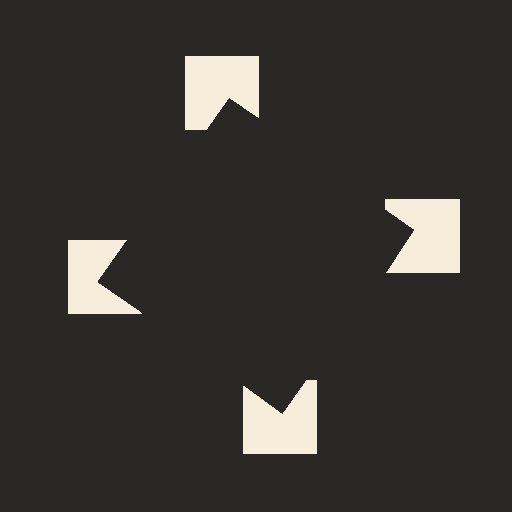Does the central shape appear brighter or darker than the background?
It typically appears slightly darker than the background, even though no actual brightness change is drawn.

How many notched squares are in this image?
There are 4 — one at each vertex of the illusory square.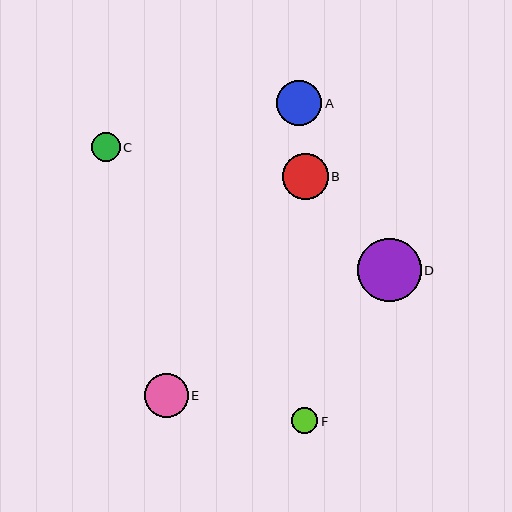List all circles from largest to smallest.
From largest to smallest: D, B, A, E, C, F.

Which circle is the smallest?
Circle F is the smallest with a size of approximately 27 pixels.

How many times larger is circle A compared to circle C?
Circle A is approximately 1.5 times the size of circle C.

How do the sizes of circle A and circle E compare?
Circle A and circle E are approximately the same size.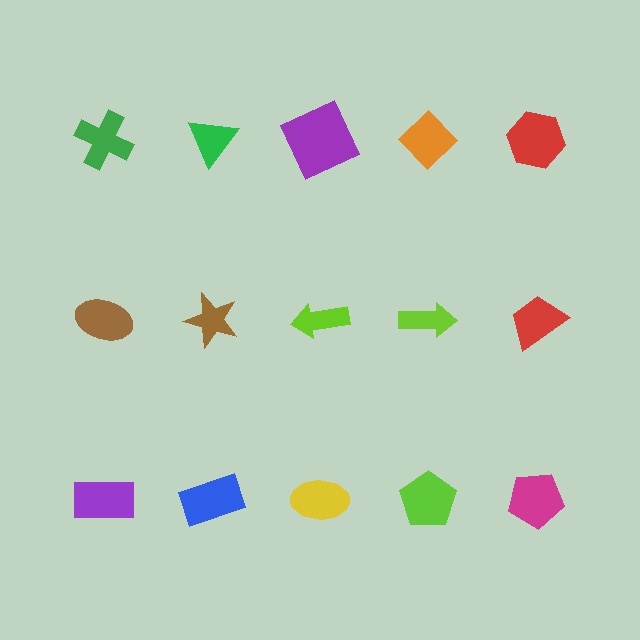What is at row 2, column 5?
A red trapezoid.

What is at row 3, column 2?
A blue rectangle.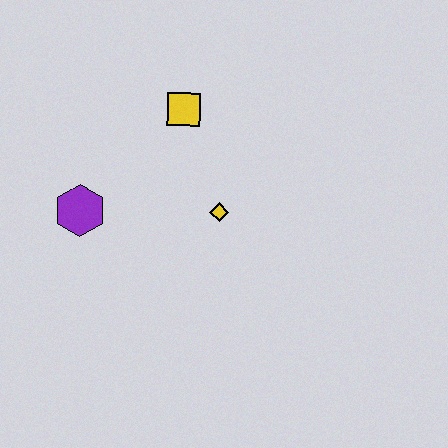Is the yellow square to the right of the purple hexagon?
Yes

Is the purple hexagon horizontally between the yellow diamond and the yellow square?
No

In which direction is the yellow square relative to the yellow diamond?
The yellow square is above the yellow diamond.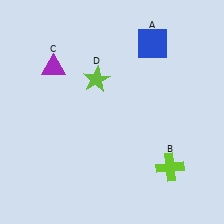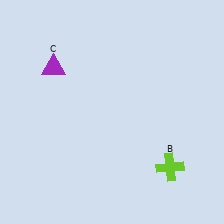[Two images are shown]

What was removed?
The lime star (D), the blue square (A) were removed in Image 2.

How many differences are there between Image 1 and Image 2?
There are 2 differences between the two images.